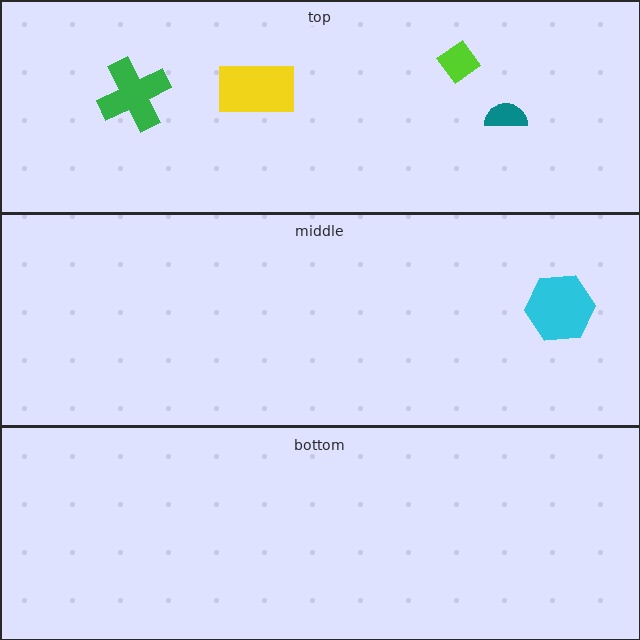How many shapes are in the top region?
4.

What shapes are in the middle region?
The cyan hexagon.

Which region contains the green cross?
The top region.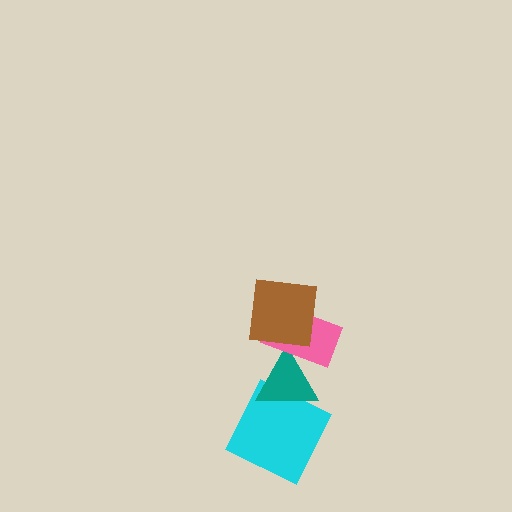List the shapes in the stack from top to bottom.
From top to bottom: the brown square, the pink rectangle, the teal triangle, the cyan square.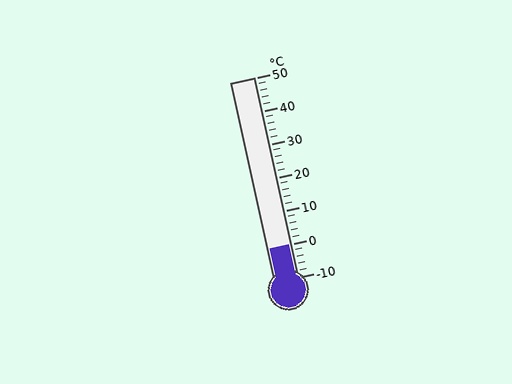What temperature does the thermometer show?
The thermometer shows approximately 0°C.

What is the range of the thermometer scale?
The thermometer scale ranges from -10°C to 50°C.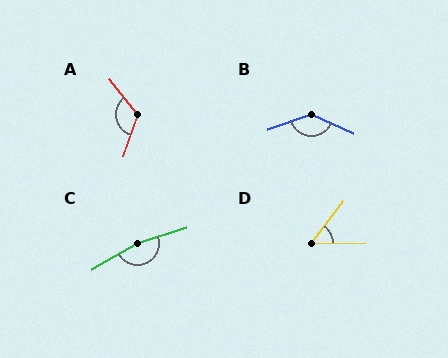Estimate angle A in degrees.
Approximately 123 degrees.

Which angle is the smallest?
D, at approximately 51 degrees.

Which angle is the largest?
C, at approximately 168 degrees.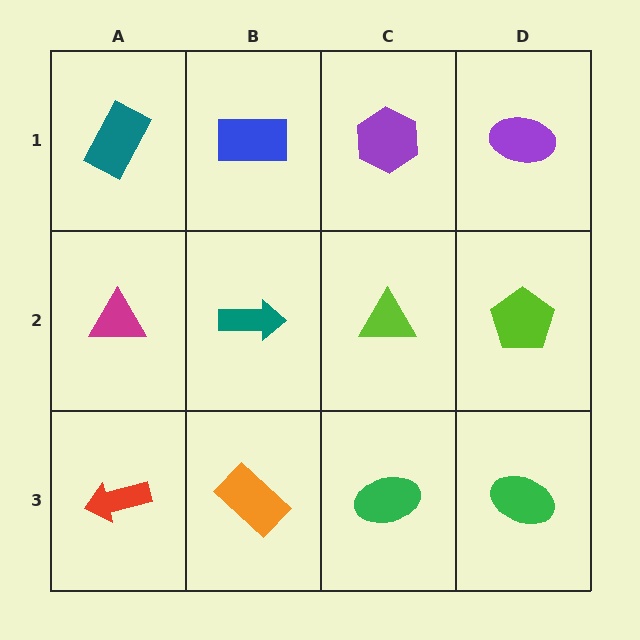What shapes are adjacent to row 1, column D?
A lime pentagon (row 2, column D), a purple hexagon (row 1, column C).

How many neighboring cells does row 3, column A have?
2.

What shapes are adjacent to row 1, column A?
A magenta triangle (row 2, column A), a blue rectangle (row 1, column B).